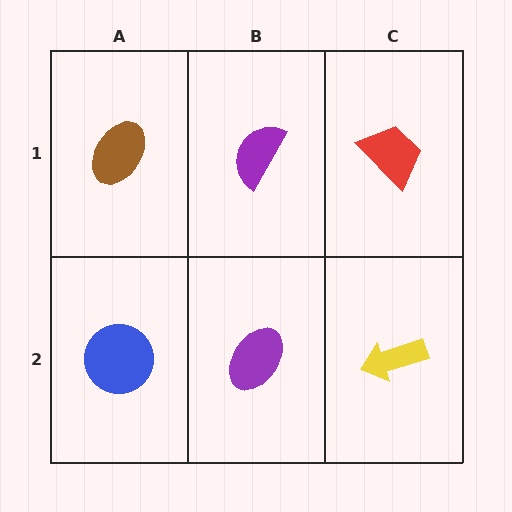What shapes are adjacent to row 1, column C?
A yellow arrow (row 2, column C), a purple semicircle (row 1, column B).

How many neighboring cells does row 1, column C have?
2.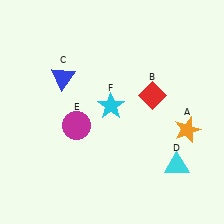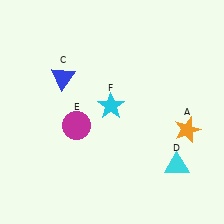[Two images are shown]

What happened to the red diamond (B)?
The red diamond (B) was removed in Image 2. It was in the top-right area of Image 1.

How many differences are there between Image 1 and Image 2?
There is 1 difference between the two images.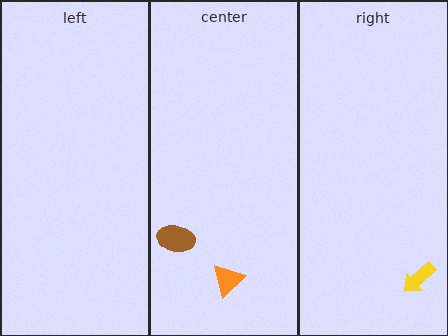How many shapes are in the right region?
1.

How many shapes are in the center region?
2.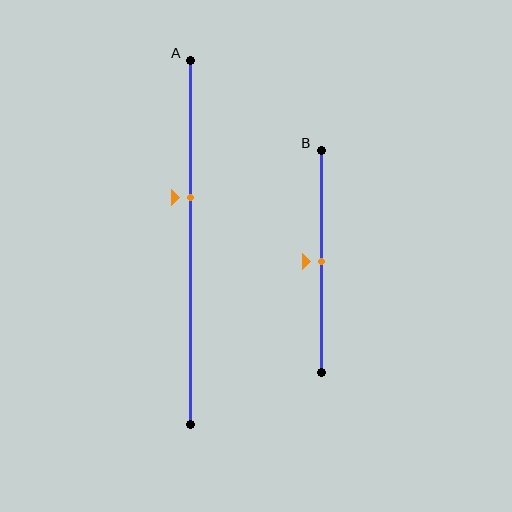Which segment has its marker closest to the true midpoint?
Segment B has its marker closest to the true midpoint.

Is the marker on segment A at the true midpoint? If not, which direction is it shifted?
No, the marker on segment A is shifted upward by about 12% of the segment length.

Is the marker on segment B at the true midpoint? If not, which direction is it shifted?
Yes, the marker on segment B is at the true midpoint.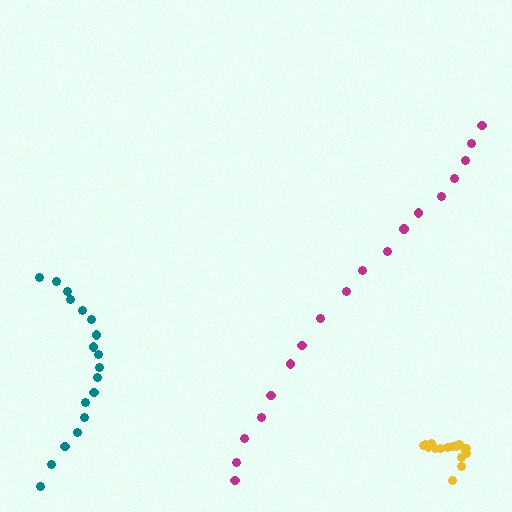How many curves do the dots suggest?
There are 3 distinct paths.